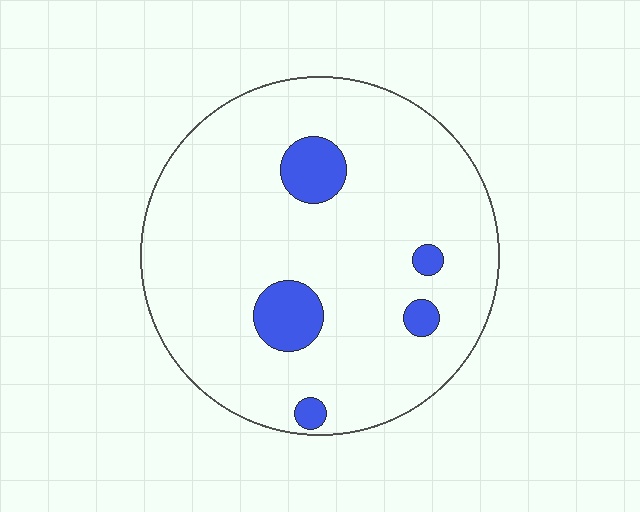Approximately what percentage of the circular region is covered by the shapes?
Approximately 10%.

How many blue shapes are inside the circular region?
5.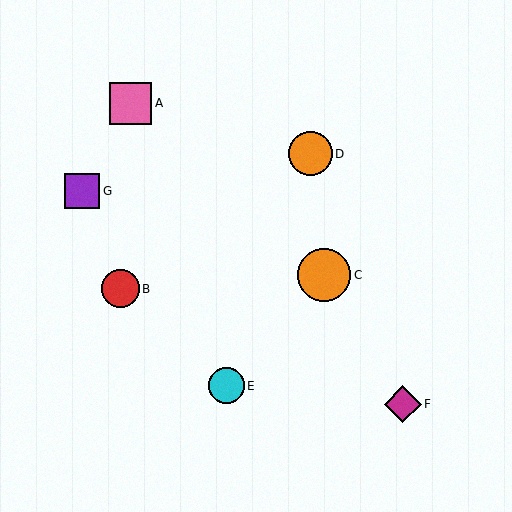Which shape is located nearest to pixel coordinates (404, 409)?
The magenta diamond (labeled F) at (403, 404) is nearest to that location.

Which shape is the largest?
The orange circle (labeled C) is the largest.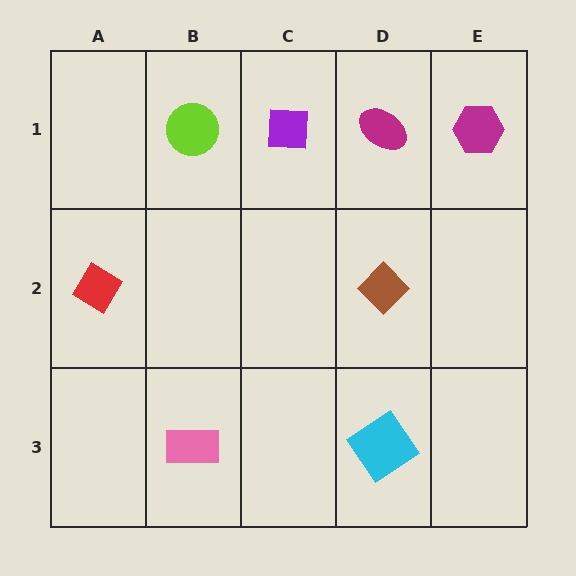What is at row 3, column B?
A pink rectangle.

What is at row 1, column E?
A magenta hexagon.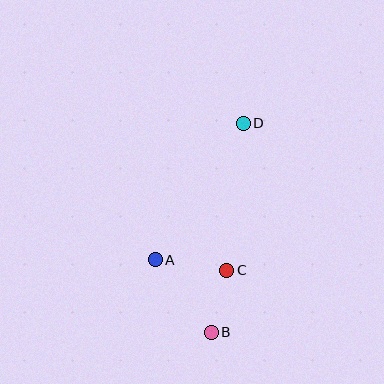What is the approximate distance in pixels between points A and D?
The distance between A and D is approximately 163 pixels.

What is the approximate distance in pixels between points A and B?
The distance between A and B is approximately 92 pixels.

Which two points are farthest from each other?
Points B and D are farthest from each other.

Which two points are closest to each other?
Points B and C are closest to each other.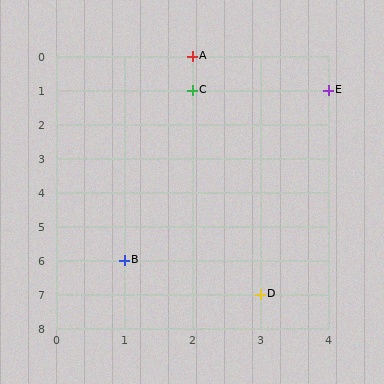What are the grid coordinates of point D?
Point D is at grid coordinates (3, 7).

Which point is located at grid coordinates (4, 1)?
Point E is at (4, 1).